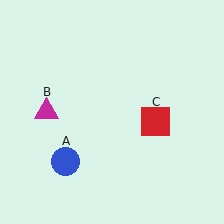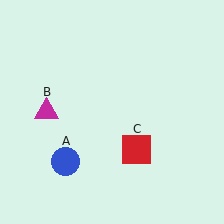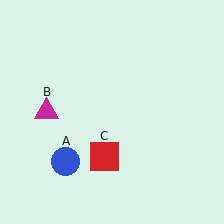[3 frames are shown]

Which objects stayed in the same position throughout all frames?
Blue circle (object A) and magenta triangle (object B) remained stationary.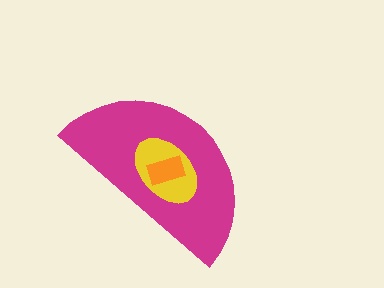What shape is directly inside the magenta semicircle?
The yellow ellipse.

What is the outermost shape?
The magenta semicircle.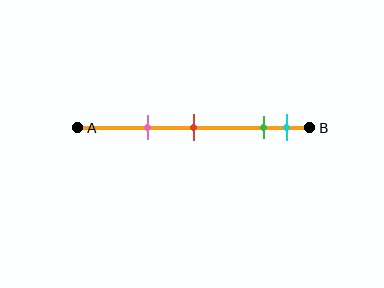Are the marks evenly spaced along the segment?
No, the marks are not evenly spaced.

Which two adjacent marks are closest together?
The green and cyan marks are the closest adjacent pair.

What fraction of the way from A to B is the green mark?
The green mark is approximately 80% (0.8) of the way from A to B.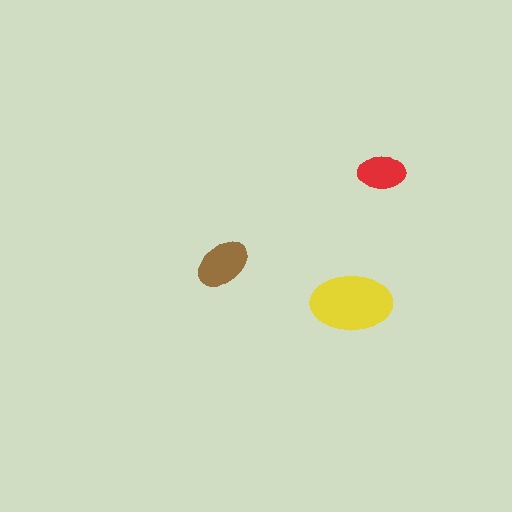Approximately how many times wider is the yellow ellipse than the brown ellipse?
About 1.5 times wider.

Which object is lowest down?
The yellow ellipse is bottommost.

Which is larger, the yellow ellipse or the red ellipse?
The yellow one.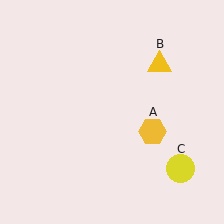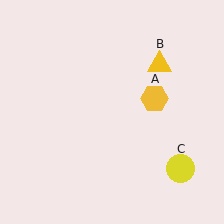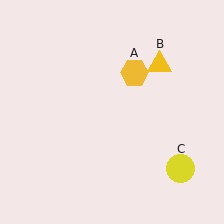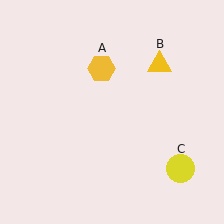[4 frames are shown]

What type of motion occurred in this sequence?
The yellow hexagon (object A) rotated counterclockwise around the center of the scene.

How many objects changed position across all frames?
1 object changed position: yellow hexagon (object A).